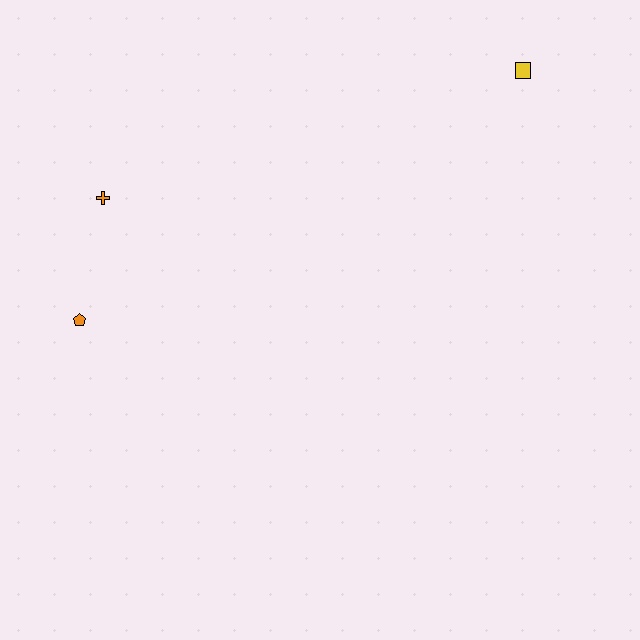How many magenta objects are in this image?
There are no magenta objects.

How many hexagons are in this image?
There are no hexagons.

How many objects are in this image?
There are 3 objects.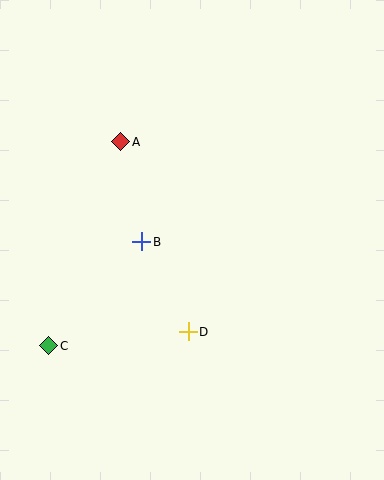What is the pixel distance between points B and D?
The distance between B and D is 101 pixels.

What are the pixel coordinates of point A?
Point A is at (121, 142).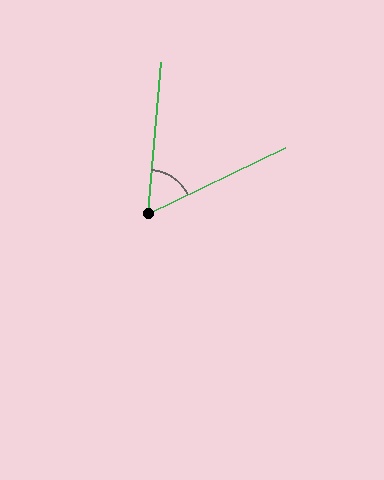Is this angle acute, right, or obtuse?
It is acute.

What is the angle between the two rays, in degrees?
Approximately 59 degrees.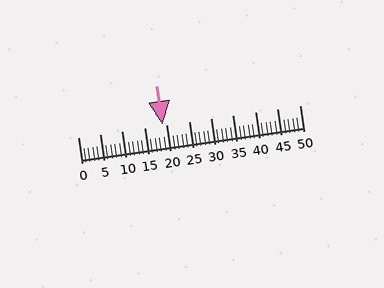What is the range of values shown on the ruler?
The ruler shows values from 0 to 50.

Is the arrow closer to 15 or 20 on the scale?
The arrow is closer to 20.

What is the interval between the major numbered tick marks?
The major tick marks are spaced 5 units apart.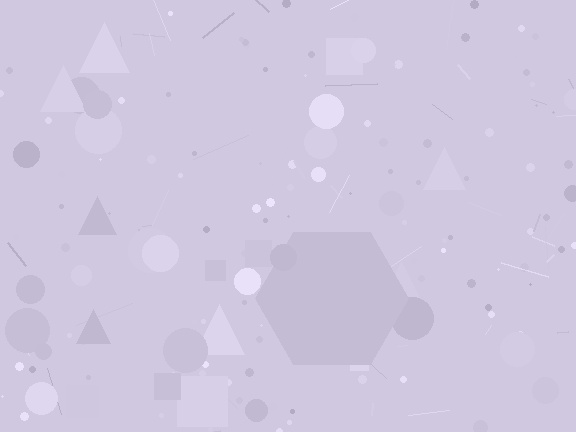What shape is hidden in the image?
A hexagon is hidden in the image.